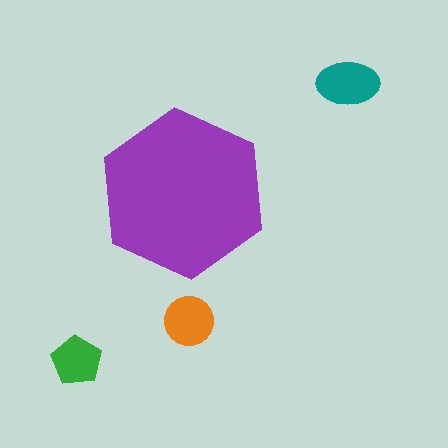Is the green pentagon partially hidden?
No, the green pentagon is fully visible.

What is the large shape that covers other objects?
A purple hexagon.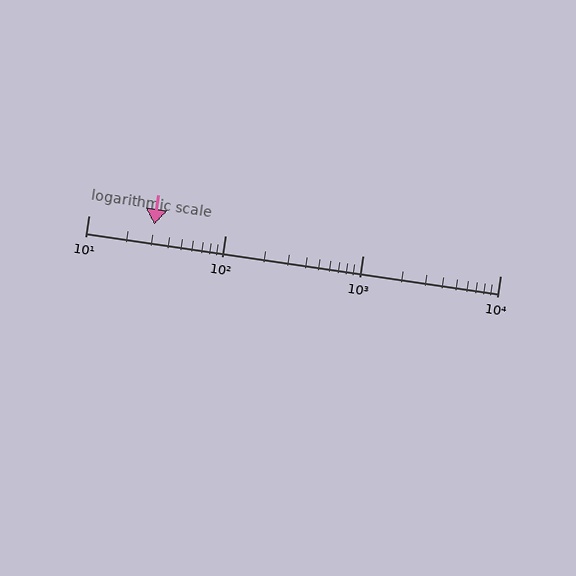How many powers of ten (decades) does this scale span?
The scale spans 3 decades, from 10 to 10000.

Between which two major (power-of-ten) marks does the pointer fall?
The pointer is between 10 and 100.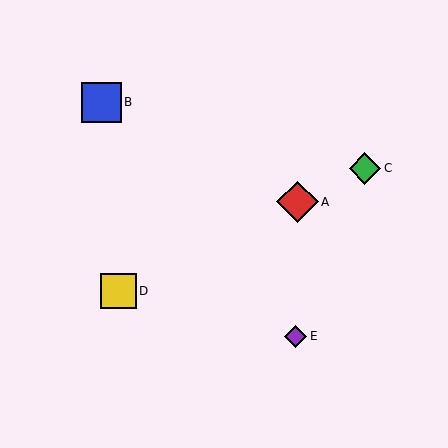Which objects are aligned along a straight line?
Objects A, C, D are aligned along a straight line.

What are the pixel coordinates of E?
Object E is at (295, 336).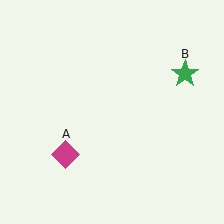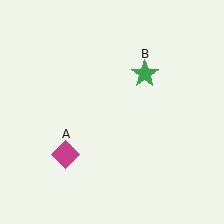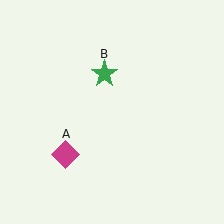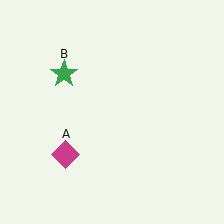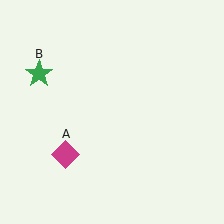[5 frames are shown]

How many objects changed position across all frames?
1 object changed position: green star (object B).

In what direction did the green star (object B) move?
The green star (object B) moved left.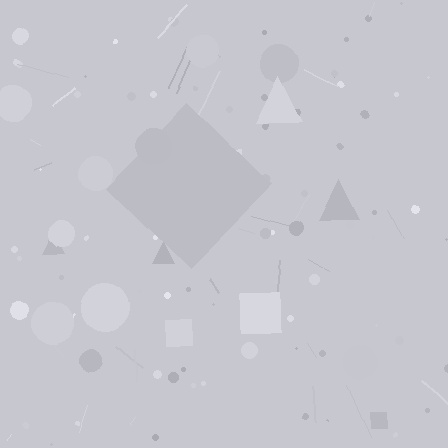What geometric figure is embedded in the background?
A diamond is embedded in the background.